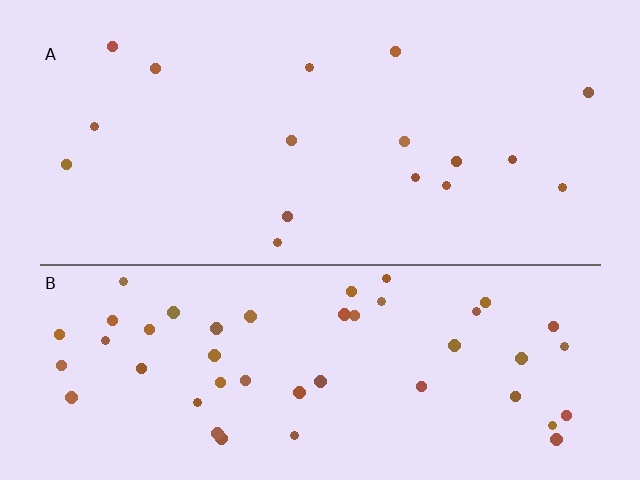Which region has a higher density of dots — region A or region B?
B (the bottom).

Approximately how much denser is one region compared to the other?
Approximately 2.9× — region B over region A.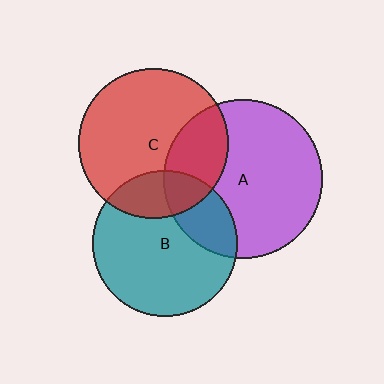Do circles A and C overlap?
Yes.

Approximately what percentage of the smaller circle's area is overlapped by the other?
Approximately 30%.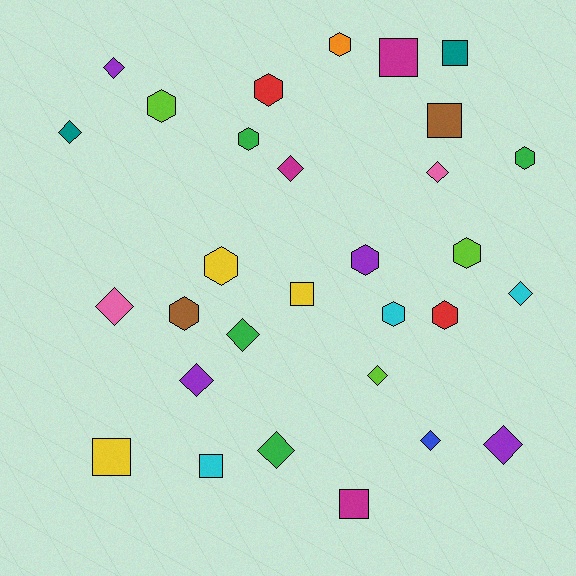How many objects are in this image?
There are 30 objects.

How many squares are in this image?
There are 7 squares.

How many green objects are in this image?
There are 4 green objects.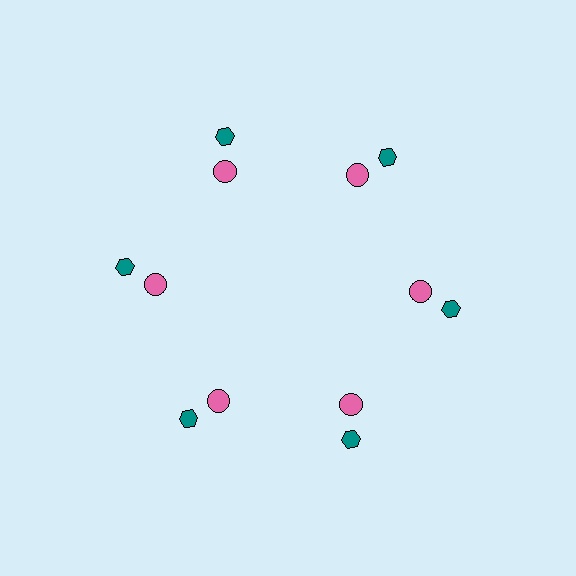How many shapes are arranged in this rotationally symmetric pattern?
There are 12 shapes, arranged in 6 groups of 2.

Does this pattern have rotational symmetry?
Yes, this pattern has 6-fold rotational symmetry. It looks the same after rotating 60 degrees around the center.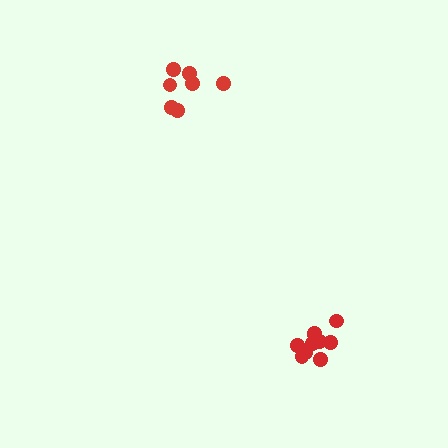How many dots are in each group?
Group 1: 7 dots, Group 2: 10 dots (17 total).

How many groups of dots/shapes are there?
There are 2 groups.